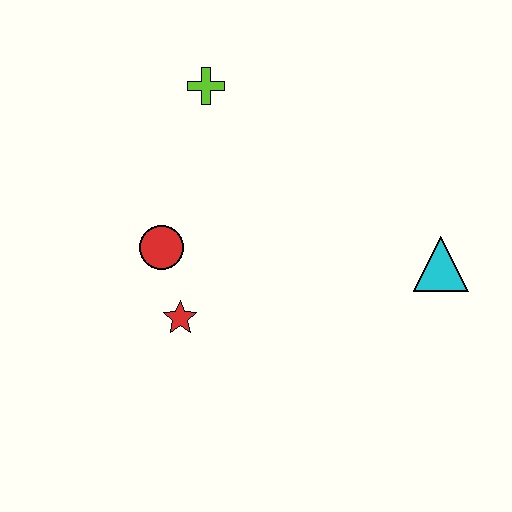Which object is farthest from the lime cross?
The cyan triangle is farthest from the lime cross.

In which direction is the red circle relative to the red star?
The red circle is above the red star.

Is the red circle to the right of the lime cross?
No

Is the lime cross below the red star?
No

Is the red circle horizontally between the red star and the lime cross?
No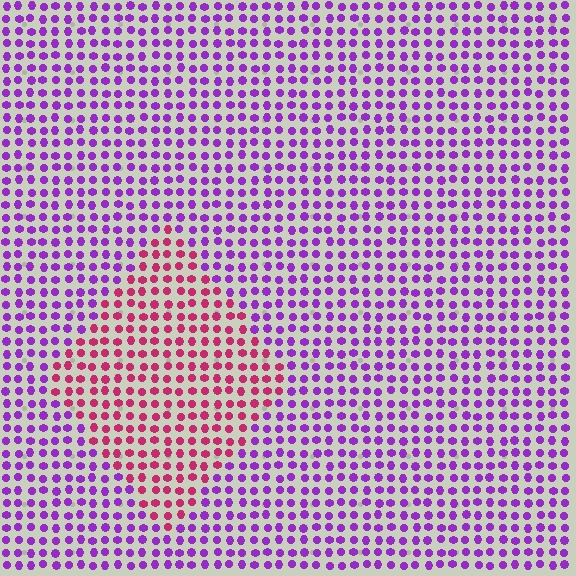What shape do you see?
I see a diamond.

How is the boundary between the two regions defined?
The boundary is defined purely by a slight shift in hue (about 52 degrees). Spacing, size, and orientation are identical on both sides.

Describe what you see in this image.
The image is filled with small purple elements in a uniform arrangement. A diamond-shaped region is visible where the elements are tinted to a slightly different hue, forming a subtle color boundary.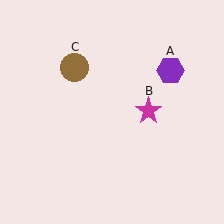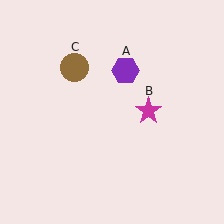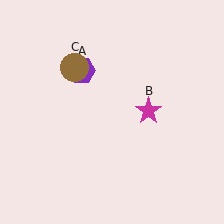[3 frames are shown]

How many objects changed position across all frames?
1 object changed position: purple hexagon (object A).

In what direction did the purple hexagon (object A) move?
The purple hexagon (object A) moved left.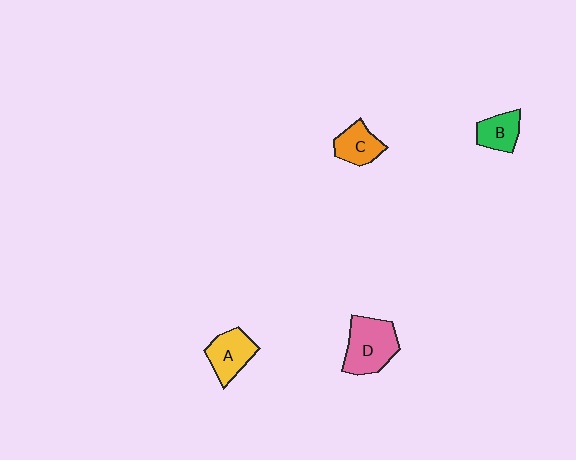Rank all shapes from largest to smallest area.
From largest to smallest: D (pink), A (yellow), C (orange), B (green).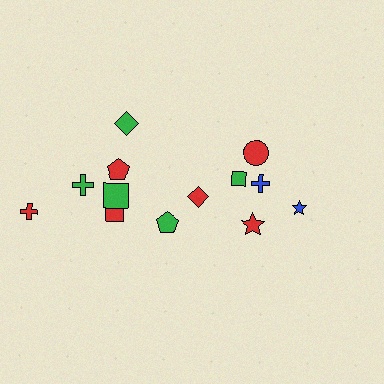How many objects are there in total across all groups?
There are 14 objects.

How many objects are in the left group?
There are 8 objects.